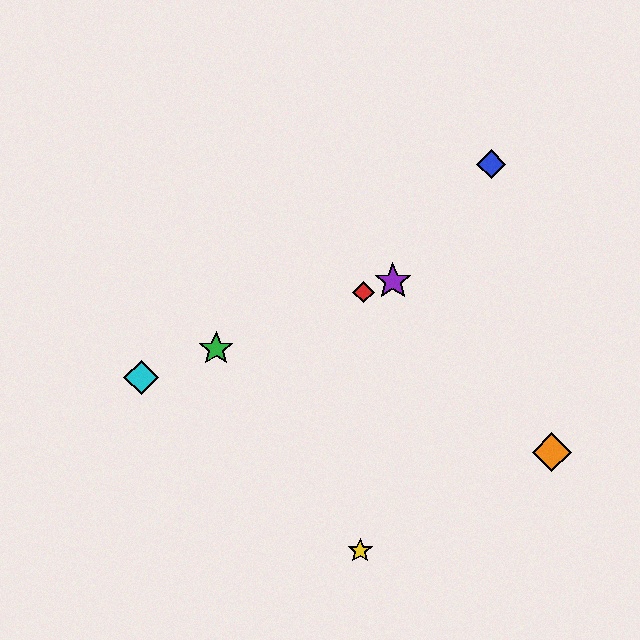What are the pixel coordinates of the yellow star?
The yellow star is at (360, 551).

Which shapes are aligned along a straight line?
The red diamond, the green star, the purple star, the cyan diamond are aligned along a straight line.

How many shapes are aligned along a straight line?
4 shapes (the red diamond, the green star, the purple star, the cyan diamond) are aligned along a straight line.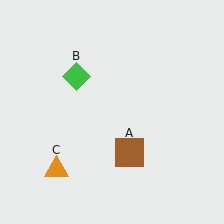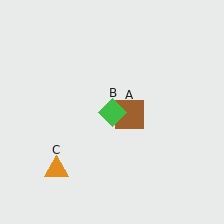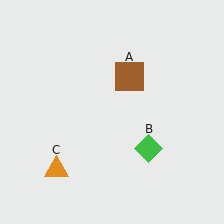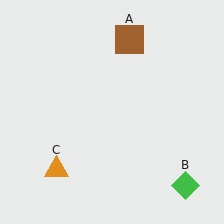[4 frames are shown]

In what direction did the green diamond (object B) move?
The green diamond (object B) moved down and to the right.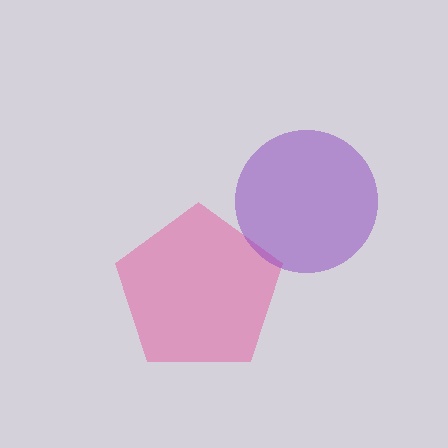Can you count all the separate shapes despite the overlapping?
Yes, there are 2 separate shapes.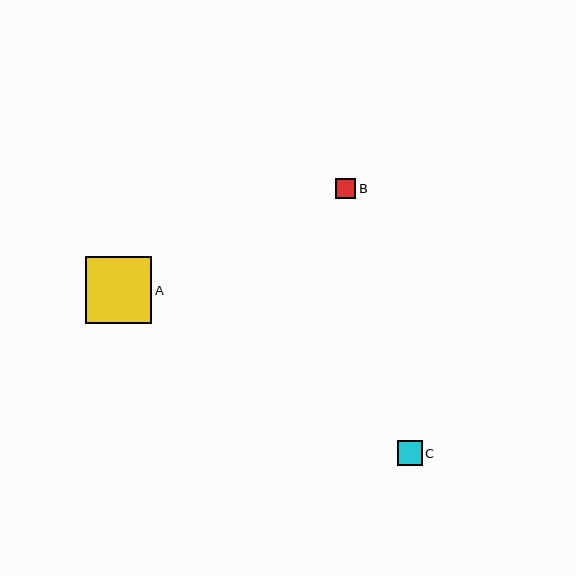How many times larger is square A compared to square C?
Square A is approximately 2.8 times the size of square C.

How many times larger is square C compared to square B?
Square C is approximately 1.2 times the size of square B.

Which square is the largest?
Square A is the largest with a size of approximately 67 pixels.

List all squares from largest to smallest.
From largest to smallest: A, C, B.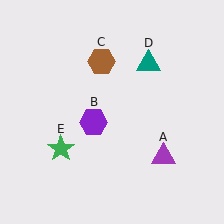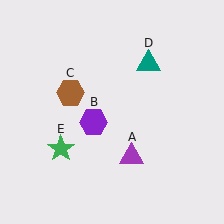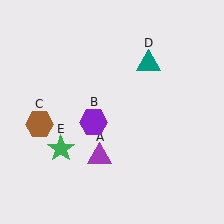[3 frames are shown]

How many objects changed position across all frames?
2 objects changed position: purple triangle (object A), brown hexagon (object C).